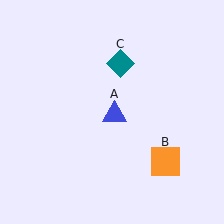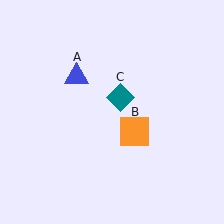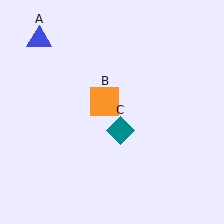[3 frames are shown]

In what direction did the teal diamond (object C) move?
The teal diamond (object C) moved down.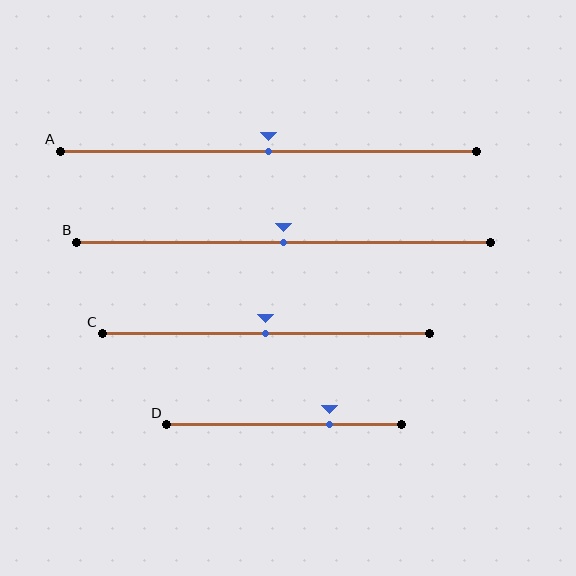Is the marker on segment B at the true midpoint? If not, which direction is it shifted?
Yes, the marker on segment B is at the true midpoint.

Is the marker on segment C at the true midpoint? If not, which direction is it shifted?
Yes, the marker on segment C is at the true midpoint.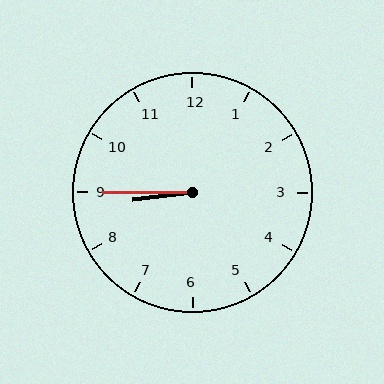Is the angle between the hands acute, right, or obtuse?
It is acute.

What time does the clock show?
8:45.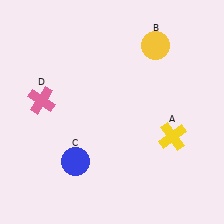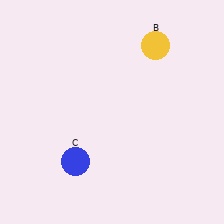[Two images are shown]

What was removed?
The pink cross (D), the yellow cross (A) were removed in Image 2.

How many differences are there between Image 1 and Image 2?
There are 2 differences between the two images.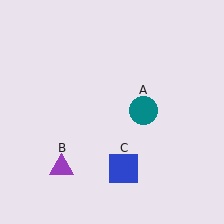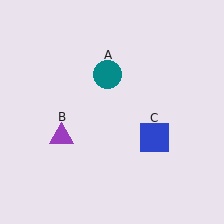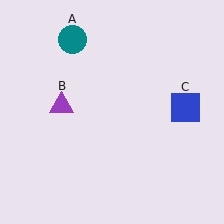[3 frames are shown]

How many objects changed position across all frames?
3 objects changed position: teal circle (object A), purple triangle (object B), blue square (object C).